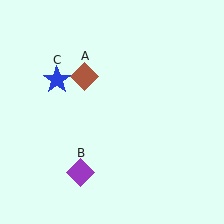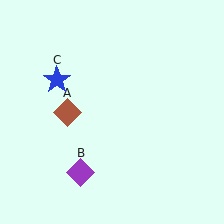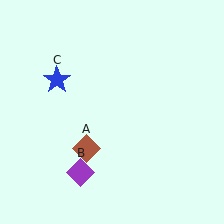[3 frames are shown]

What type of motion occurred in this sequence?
The brown diamond (object A) rotated counterclockwise around the center of the scene.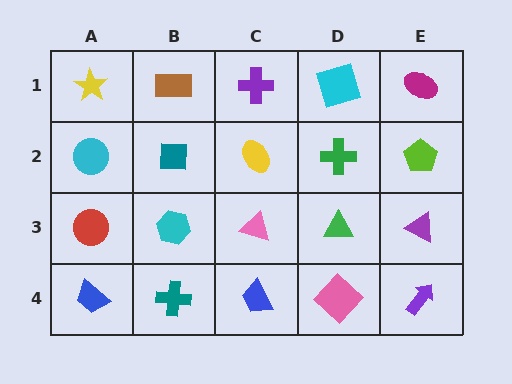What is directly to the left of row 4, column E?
A pink diamond.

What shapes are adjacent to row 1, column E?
A lime pentagon (row 2, column E), a cyan square (row 1, column D).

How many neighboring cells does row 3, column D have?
4.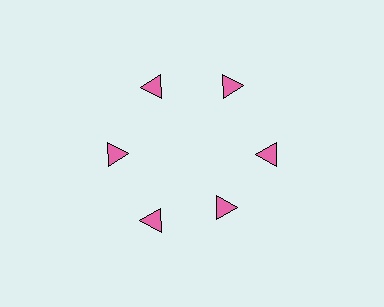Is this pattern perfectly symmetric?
No. The 6 pink triangles are arranged in a ring, but one element near the 5 o'clock position is pulled inward toward the center, breaking the 6-fold rotational symmetry.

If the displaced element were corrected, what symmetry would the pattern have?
It would have 6-fold rotational symmetry — the pattern would map onto itself every 60 degrees.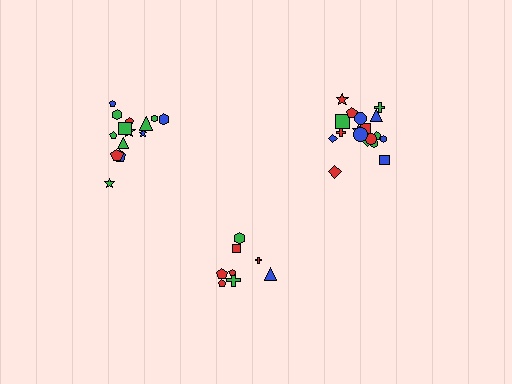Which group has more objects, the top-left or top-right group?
The top-right group.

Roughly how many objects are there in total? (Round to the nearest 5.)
Roughly 40 objects in total.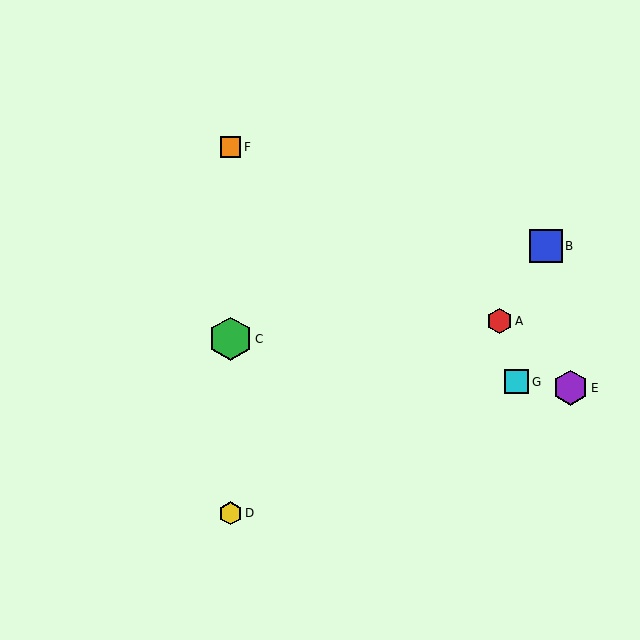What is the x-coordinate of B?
Object B is at x≈546.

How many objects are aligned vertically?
3 objects (C, D, F) are aligned vertically.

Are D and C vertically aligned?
Yes, both are at x≈231.